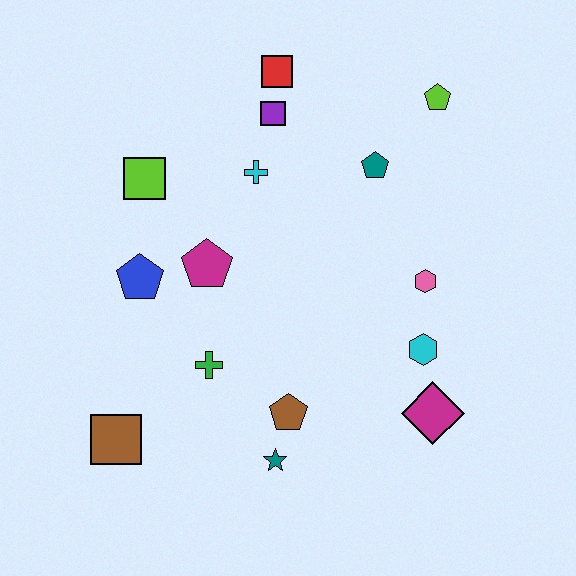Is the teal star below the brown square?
Yes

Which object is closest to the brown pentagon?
The teal star is closest to the brown pentagon.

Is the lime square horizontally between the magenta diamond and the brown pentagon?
No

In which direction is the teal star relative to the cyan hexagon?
The teal star is to the left of the cyan hexagon.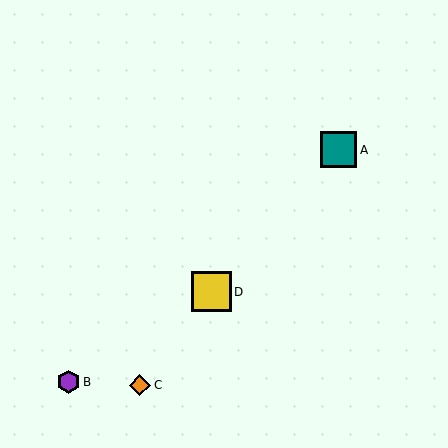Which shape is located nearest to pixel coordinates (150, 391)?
The orange diamond (labeled C) at (140, 385) is nearest to that location.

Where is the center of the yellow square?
The center of the yellow square is at (212, 292).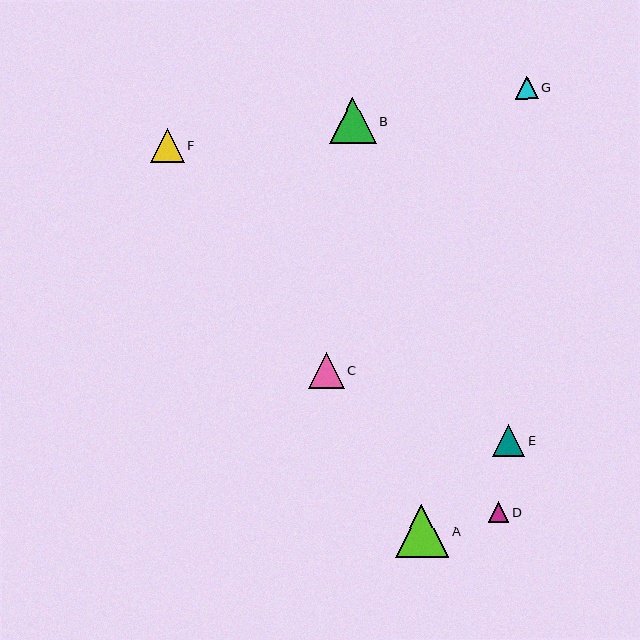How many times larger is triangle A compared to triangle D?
Triangle A is approximately 2.6 times the size of triangle D.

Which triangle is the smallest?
Triangle D is the smallest with a size of approximately 21 pixels.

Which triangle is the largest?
Triangle A is the largest with a size of approximately 53 pixels.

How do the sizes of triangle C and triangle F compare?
Triangle C and triangle F are approximately the same size.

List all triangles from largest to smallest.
From largest to smallest: A, B, C, F, E, G, D.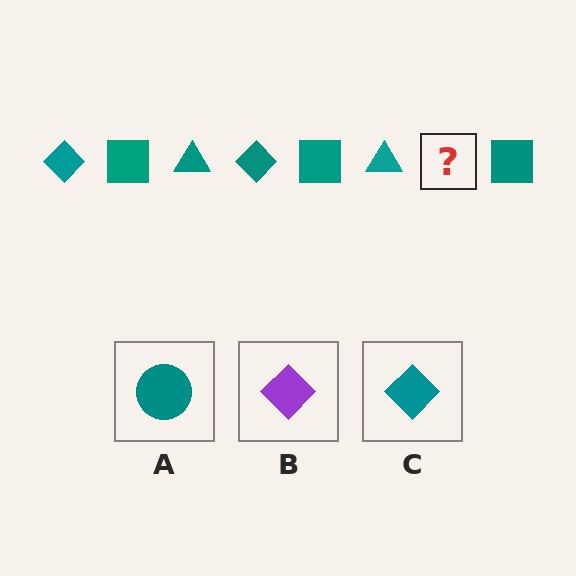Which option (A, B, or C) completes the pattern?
C.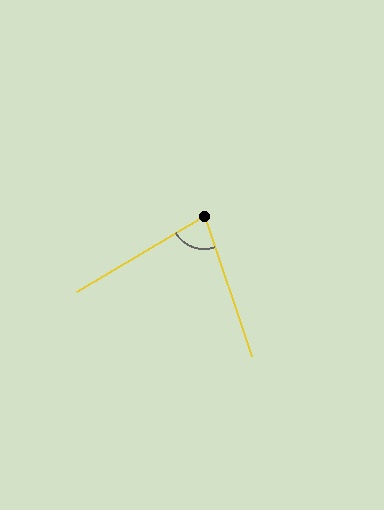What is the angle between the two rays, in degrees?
Approximately 78 degrees.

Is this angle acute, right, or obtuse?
It is acute.